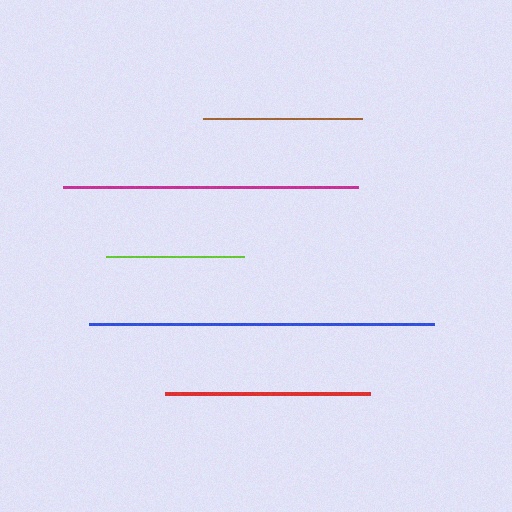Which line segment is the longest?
The blue line is the longest at approximately 345 pixels.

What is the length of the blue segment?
The blue segment is approximately 345 pixels long.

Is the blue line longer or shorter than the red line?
The blue line is longer than the red line.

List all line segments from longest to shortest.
From longest to shortest: blue, magenta, red, brown, lime.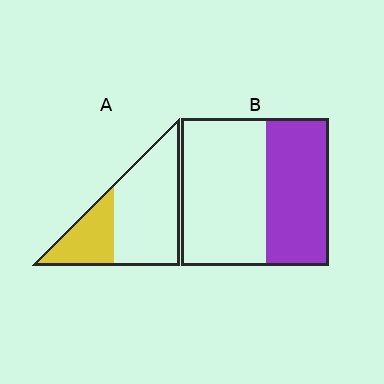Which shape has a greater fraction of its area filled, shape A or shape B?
Shape B.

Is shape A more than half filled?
No.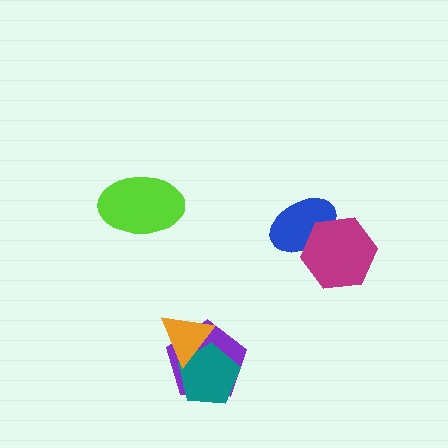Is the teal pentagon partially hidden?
Yes, it is partially covered by another shape.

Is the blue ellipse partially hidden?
Yes, it is partially covered by another shape.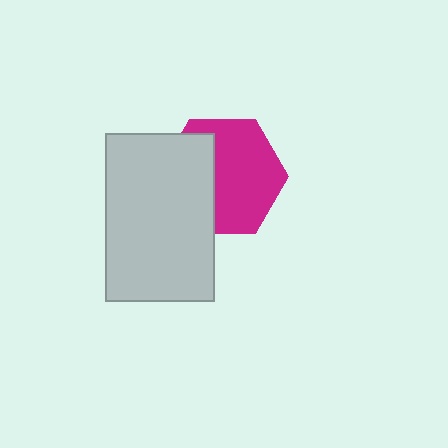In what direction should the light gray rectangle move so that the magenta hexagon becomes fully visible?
The light gray rectangle should move left. That is the shortest direction to clear the overlap and leave the magenta hexagon fully visible.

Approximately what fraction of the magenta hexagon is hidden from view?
Roughly 39% of the magenta hexagon is hidden behind the light gray rectangle.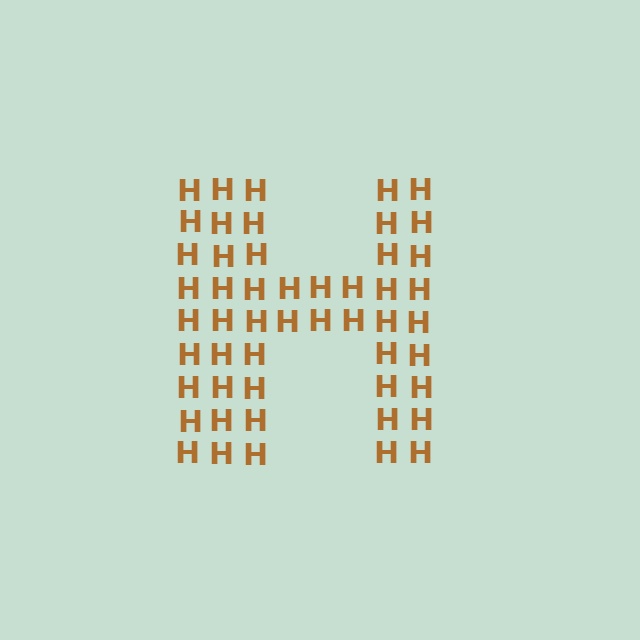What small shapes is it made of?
It is made of small letter H's.